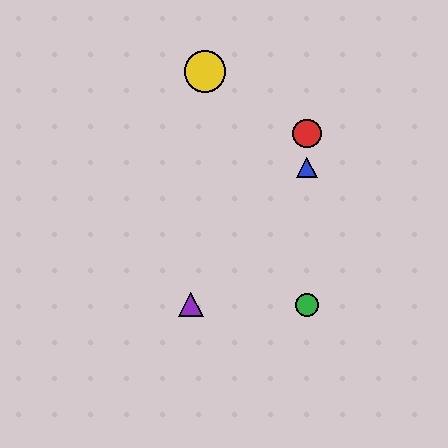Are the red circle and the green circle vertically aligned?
Yes, both are at x≈307.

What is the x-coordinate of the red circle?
The red circle is at x≈307.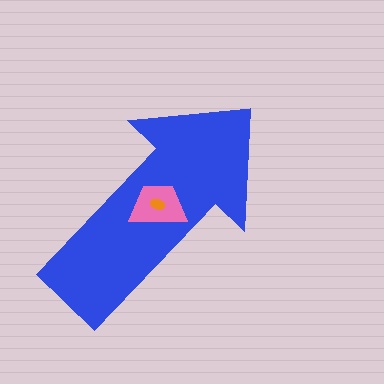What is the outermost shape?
The blue arrow.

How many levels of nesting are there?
3.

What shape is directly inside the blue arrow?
The pink trapezoid.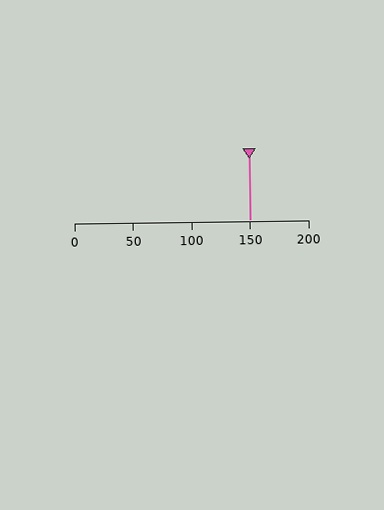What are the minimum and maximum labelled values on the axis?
The axis runs from 0 to 200.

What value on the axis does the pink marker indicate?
The marker indicates approximately 150.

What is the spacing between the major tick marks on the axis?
The major ticks are spaced 50 apart.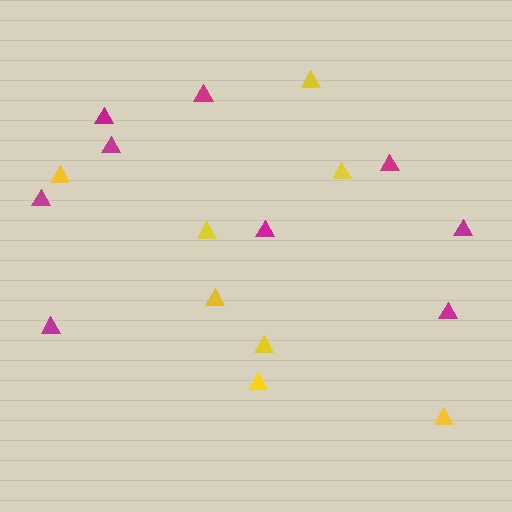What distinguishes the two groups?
There are 2 groups: one group of yellow triangles (8) and one group of magenta triangles (9).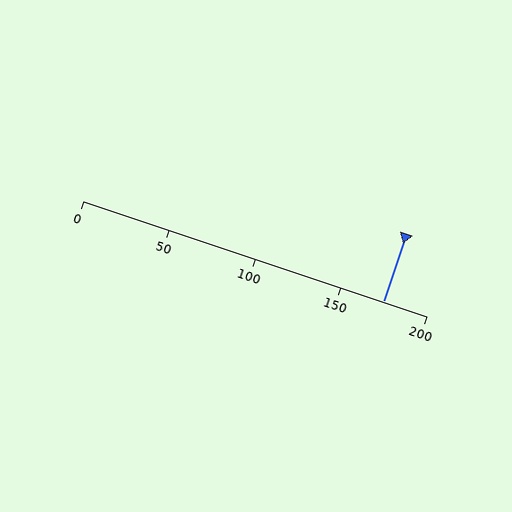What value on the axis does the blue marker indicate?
The marker indicates approximately 175.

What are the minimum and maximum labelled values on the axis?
The axis runs from 0 to 200.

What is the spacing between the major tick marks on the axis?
The major ticks are spaced 50 apart.